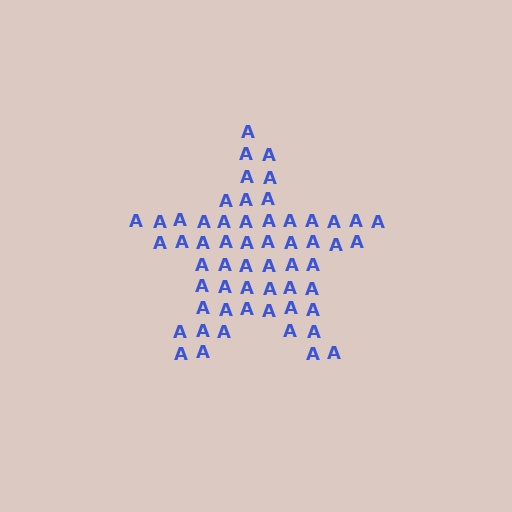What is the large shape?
The large shape is a star.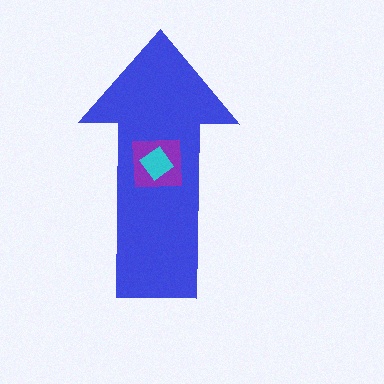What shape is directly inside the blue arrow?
The purple square.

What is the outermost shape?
The blue arrow.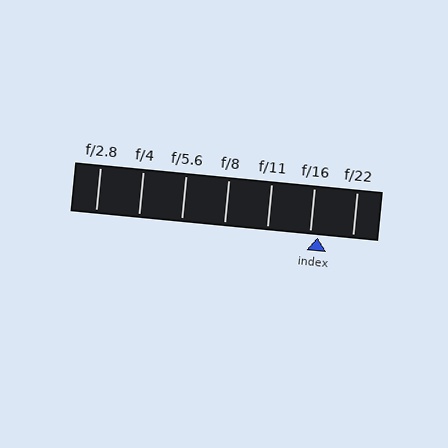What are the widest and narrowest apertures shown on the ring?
The widest aperture shown is f/2.8 and the narrowest is f/22.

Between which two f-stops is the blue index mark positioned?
The index mark is between f/16 and f/22.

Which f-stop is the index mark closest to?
The index mark is closest to f/16.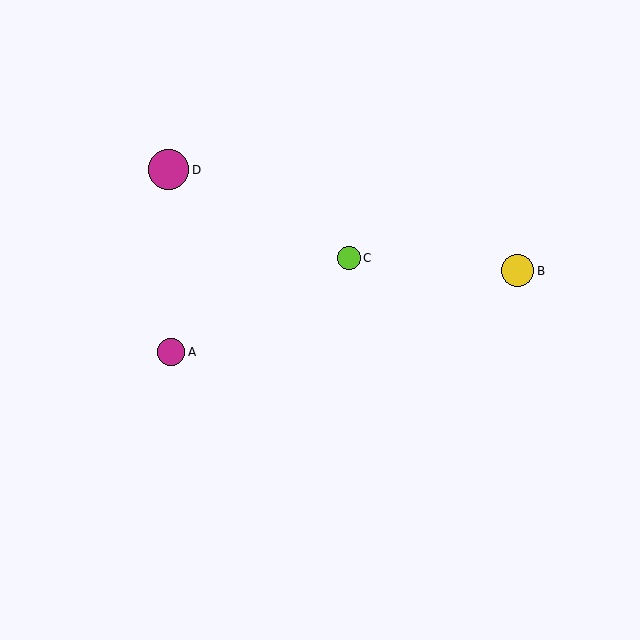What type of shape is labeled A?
Shape A is a magenta circle.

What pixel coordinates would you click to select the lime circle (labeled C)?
Click at (349, 258) to select the lime circle C.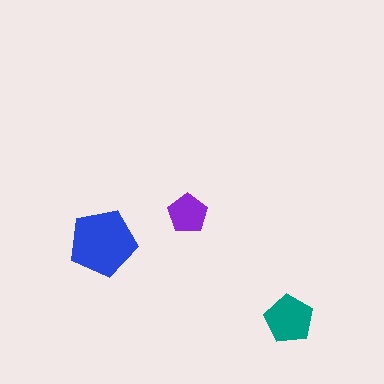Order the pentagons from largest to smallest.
the blue one, the teal one, the purple one.